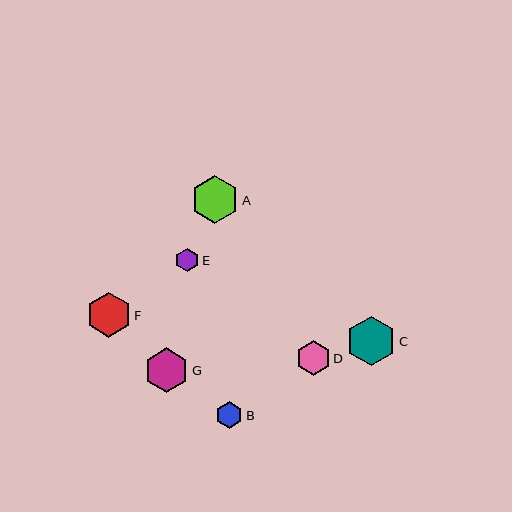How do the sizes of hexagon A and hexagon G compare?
Hexagon A and hexagon G are approximately the same size.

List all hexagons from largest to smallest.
From largest to smallest: C, A, F, G, D, B, E.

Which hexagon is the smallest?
Hexagon E is the smallest with a size of approximately 24 pixels.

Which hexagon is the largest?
Hexagon C is the largest with a size of approximately 49 pixels.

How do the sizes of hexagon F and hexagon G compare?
Hexagon F and hexagon G are approximately the same size.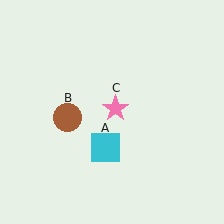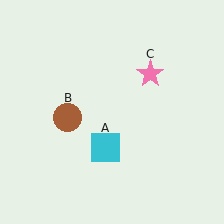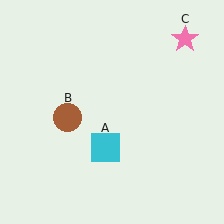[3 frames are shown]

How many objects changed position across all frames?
1 object changed position: pink star (object C).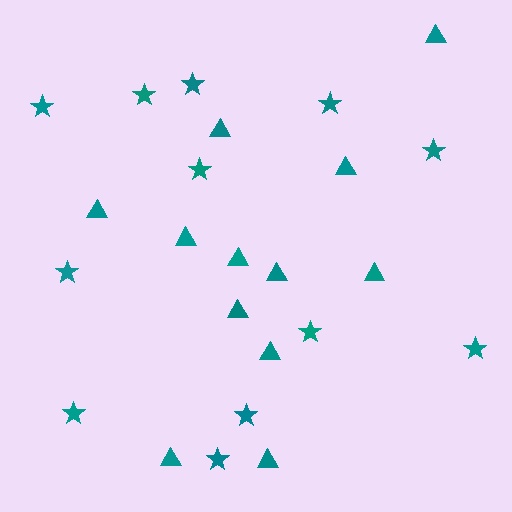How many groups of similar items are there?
There are 2 groups: one group of stars (12) and one group of triangles (12).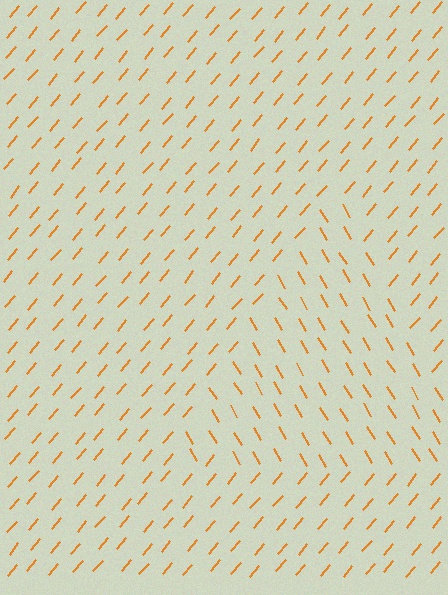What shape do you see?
I see a triangle.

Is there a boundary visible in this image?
Yes, there is a texture boundary formed by a change in line orientation.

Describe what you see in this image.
The image is filled with small orange line segments. A triangle region in the image has lines oriented differently from the surrounding lines, creating a visible texture boundary.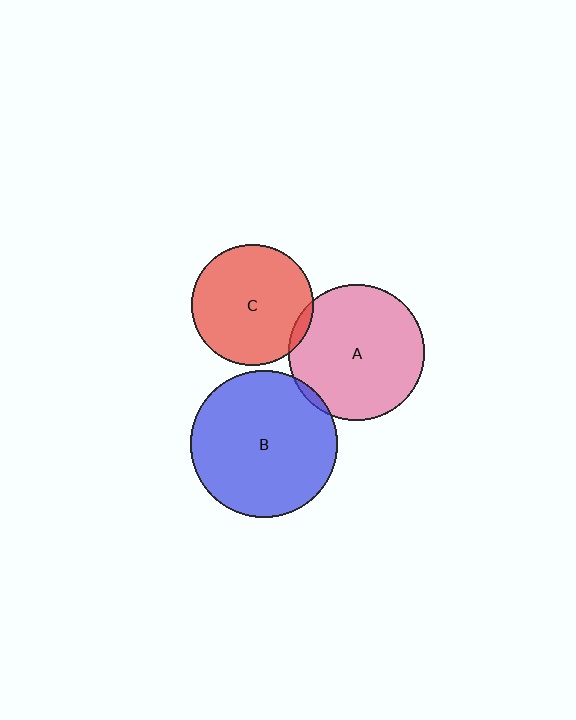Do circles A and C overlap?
Yes.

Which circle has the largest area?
Circle B (blue).